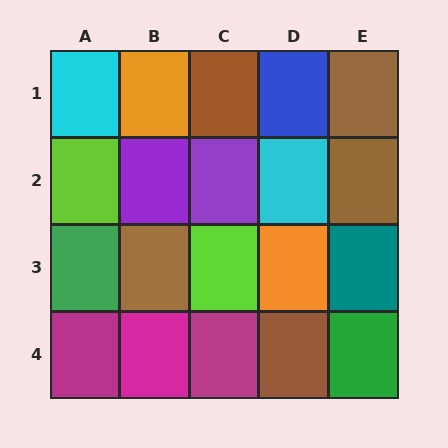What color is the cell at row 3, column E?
Teal.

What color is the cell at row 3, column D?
Orange.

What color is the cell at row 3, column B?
Brown.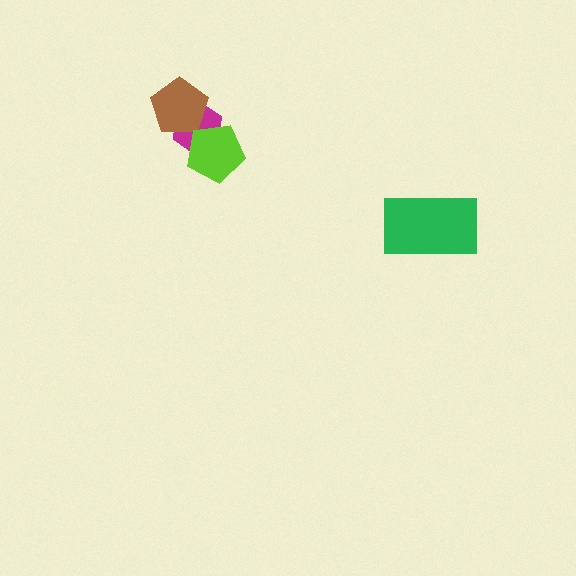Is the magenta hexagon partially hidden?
Yes, it is partially covered by another shape.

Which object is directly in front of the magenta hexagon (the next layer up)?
The brown pentagon is directly in front of the magenta hexagon.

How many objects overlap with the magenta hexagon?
2 objects overlap with the magenta hexagon.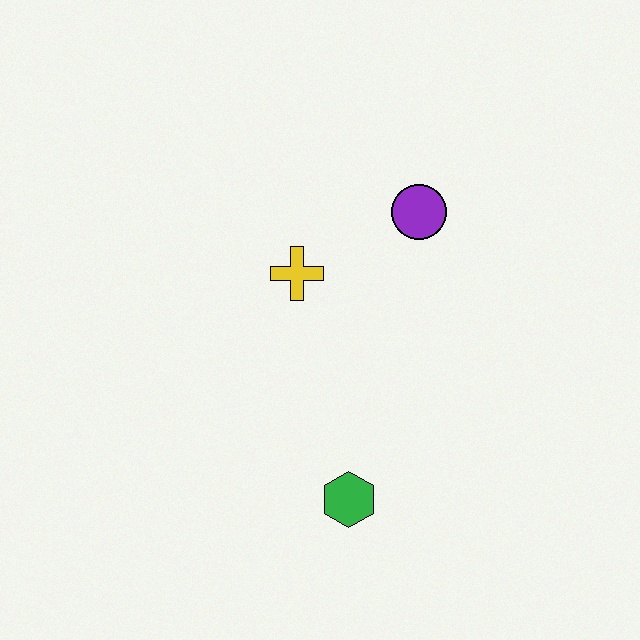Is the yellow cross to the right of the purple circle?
No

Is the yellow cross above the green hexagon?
Yes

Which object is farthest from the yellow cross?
The green hexagon is farthest from the yellow cross.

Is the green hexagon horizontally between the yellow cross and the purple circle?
Yes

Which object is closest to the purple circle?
The yellow cross is closest to the purple circle.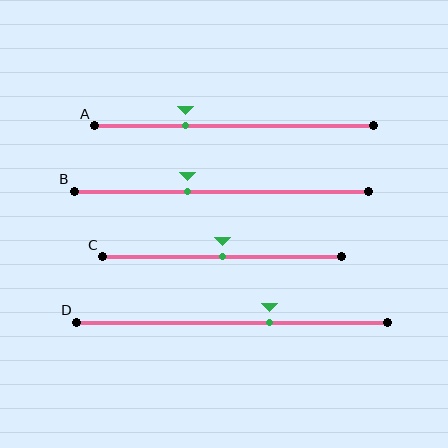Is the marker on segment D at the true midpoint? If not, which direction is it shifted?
No, the marker on segment D is shifted to the right by about 12% of the segment length.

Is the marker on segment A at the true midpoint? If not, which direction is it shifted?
No, the marker on segment A is shifted to the left by about 17% of the segment length.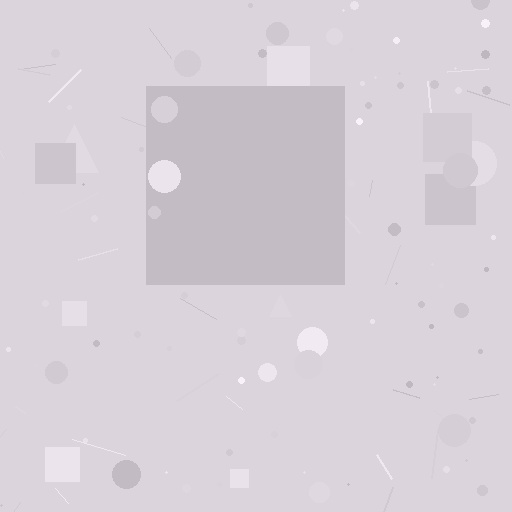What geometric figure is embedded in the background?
A square is embedded in the background.